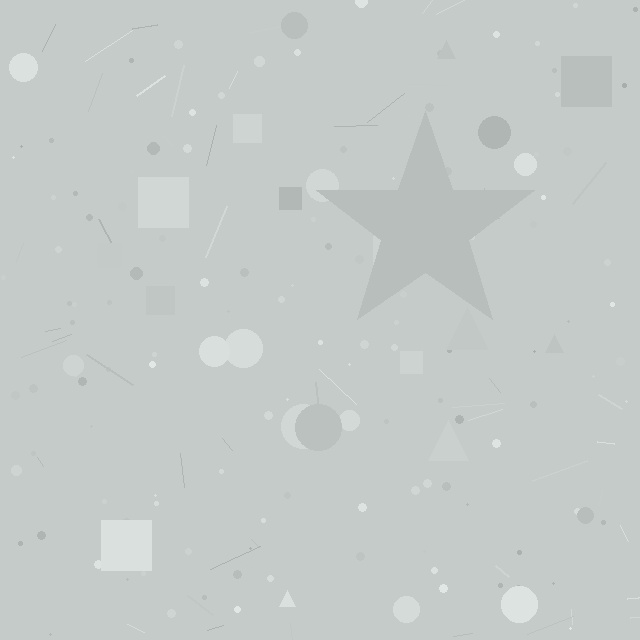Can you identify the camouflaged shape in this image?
The camouflaged shape is a star.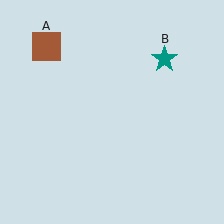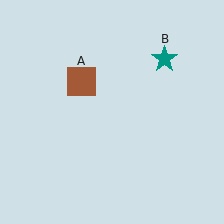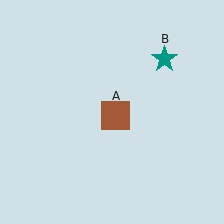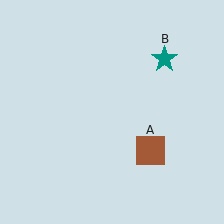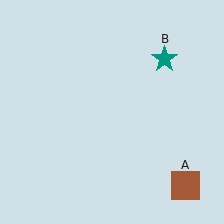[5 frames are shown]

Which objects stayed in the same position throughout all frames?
Teal star (object B) remained stationary.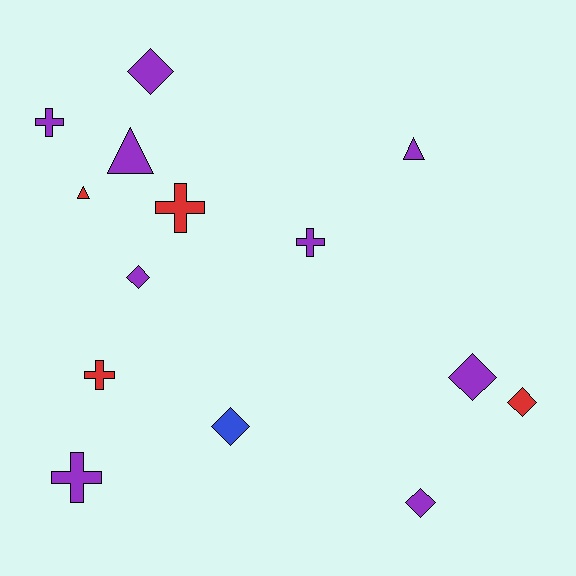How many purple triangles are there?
There are 2 purple triangles.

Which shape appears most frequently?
Diamond, with 6 objects.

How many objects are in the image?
There are 14 objects.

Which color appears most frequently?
Purple, with 9 objects.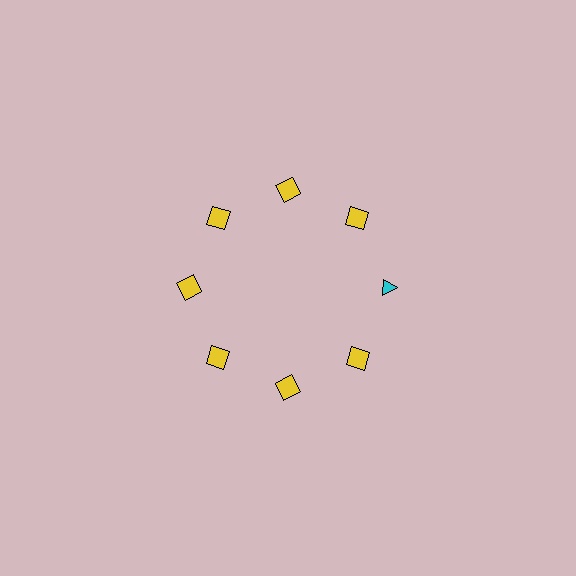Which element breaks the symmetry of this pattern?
The cyan triangle at roughly the 3 o'clock position breaks the symmetry. All other shapes are yellow squares.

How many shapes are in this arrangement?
There are 8 shapes arranged in a ring pattern.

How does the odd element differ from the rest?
It differs in both color (cyan instead of yellow) and shape (triangle instead of square).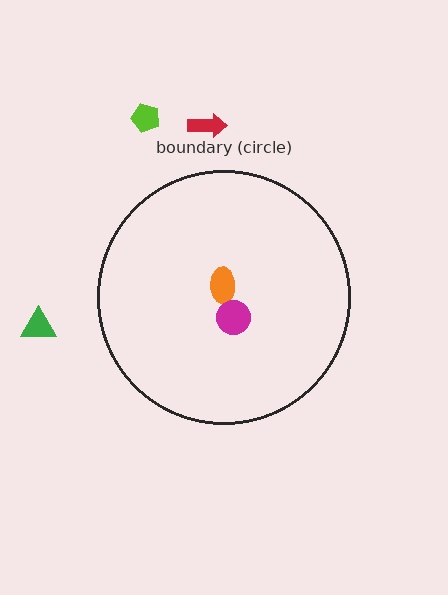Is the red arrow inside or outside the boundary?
Outside.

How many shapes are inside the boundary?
2 inside, 3 outside.